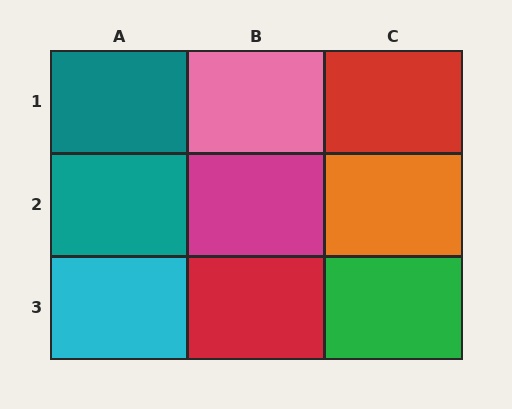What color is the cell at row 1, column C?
Red.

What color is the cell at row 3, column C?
Green.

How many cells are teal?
2 cells are teal.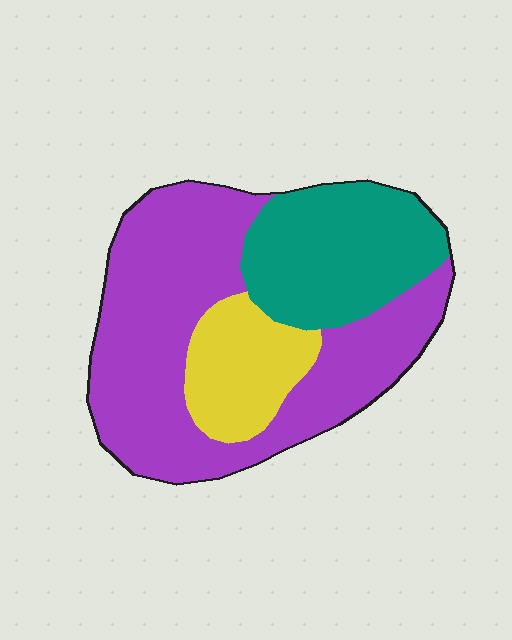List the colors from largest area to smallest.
From largest to smallest: purple, teal, yellow.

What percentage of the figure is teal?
Teal takes up about one quarter (1/4) of the figure.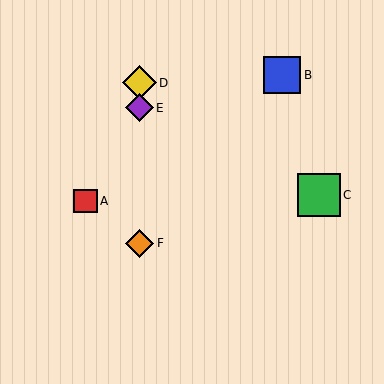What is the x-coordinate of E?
Object E is at x≈139.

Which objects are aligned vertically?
Objects D, E, F are aligned vertically.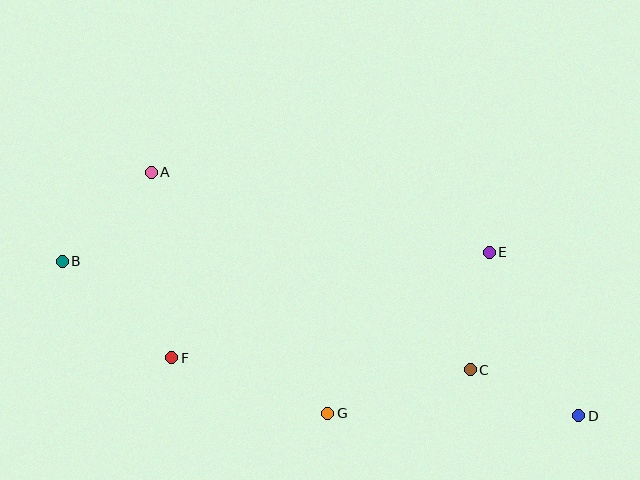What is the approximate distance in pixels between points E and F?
The distance between E and F is approximately 335 pixels.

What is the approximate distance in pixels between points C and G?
The distance between C and G is approximately 149 pixels.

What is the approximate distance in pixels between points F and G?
The distance between F and G is approximately 166 pixels.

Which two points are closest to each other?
Points C and D are closest to each other.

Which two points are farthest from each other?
Points B and D are farthest from each other.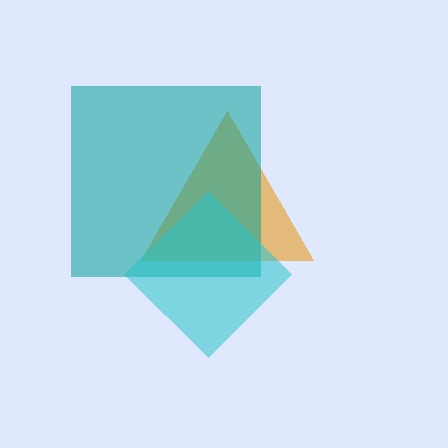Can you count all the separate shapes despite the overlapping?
Yes, there are 3 separate shapes.